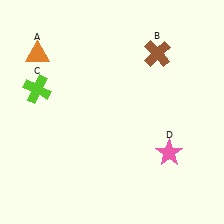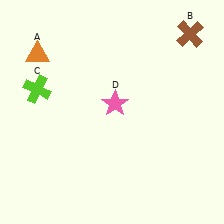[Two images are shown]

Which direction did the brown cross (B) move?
The brown cross (B) moved right.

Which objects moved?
The objects that moved are: the brown cross (B), the pink star (D).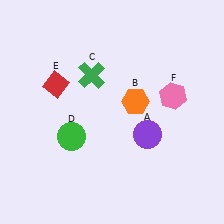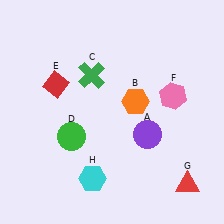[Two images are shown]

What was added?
A red triangle (G), a cyan hexagon (H) were added in Image 2.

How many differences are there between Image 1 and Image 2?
There are 2 differences between the two images.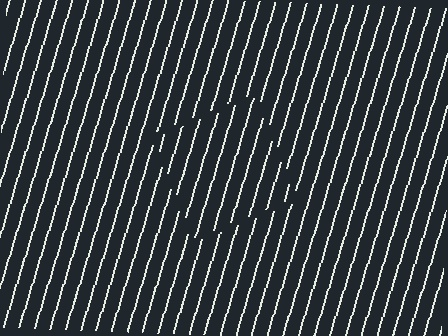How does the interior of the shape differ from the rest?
The interior of the shape contains the same grating, shifted by half a period — the contour is defined by the phase discontinuity where line-ends from the inner and outer gratings abut.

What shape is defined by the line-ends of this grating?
An illusory square. The interior of the shape contains the same grating, shifted by half a period — the contour is defined by the phase discontinuity where line-ends from the inner and outer gratings abut.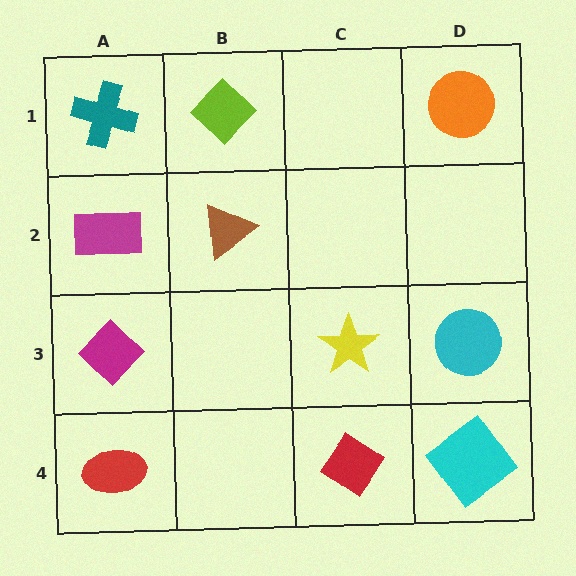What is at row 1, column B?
A lime diamond.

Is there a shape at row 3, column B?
No, that cell is empty.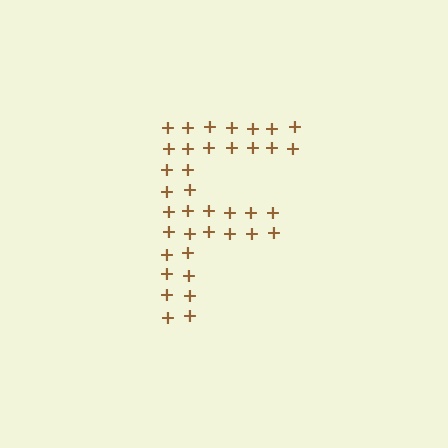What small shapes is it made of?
It is made of small plus signs.